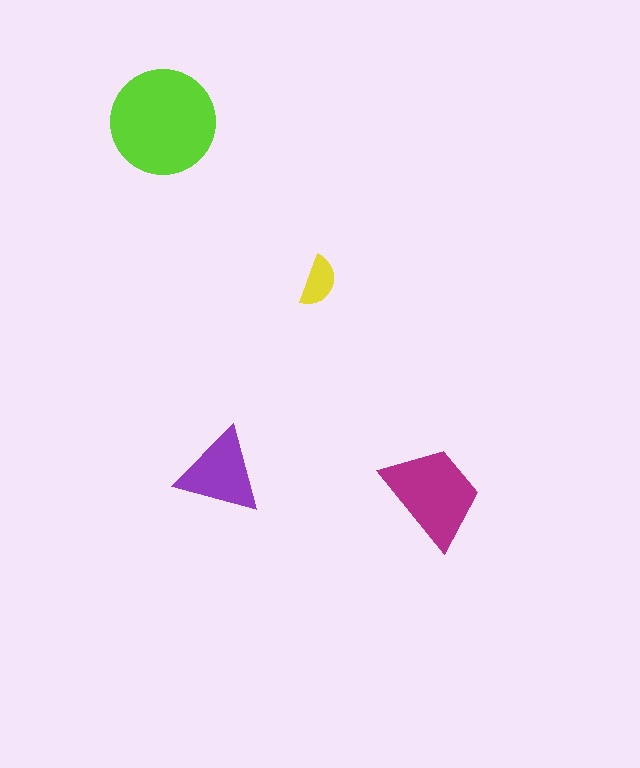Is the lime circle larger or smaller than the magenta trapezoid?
Larger.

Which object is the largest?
The lime circle.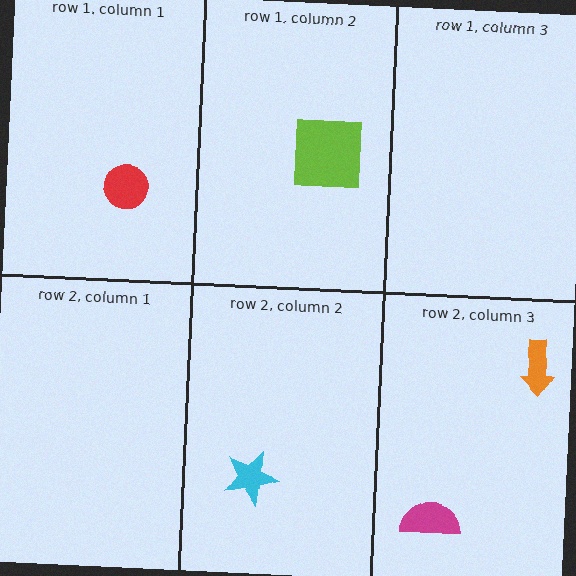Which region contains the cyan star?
The row 2, column 2 region.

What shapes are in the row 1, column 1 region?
The red circle.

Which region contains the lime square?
The row 1, column 2 region.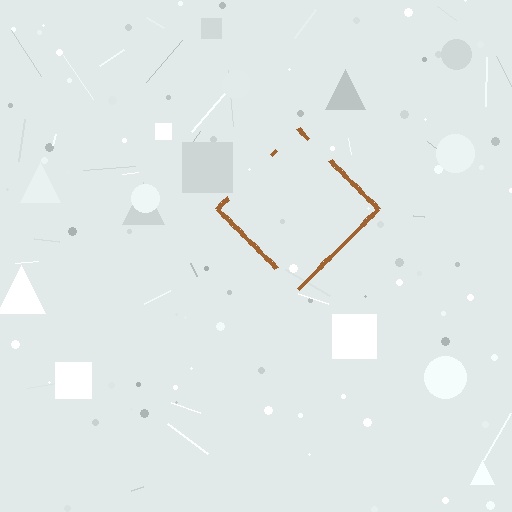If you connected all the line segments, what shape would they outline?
They would outline a diamond.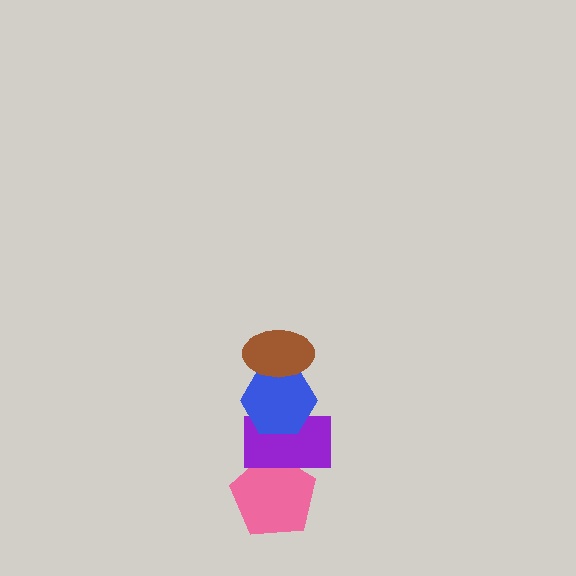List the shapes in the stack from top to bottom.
From top to bottom: the brown ellipse, the blue hexagon, the purple rectangle, the pink pentagon.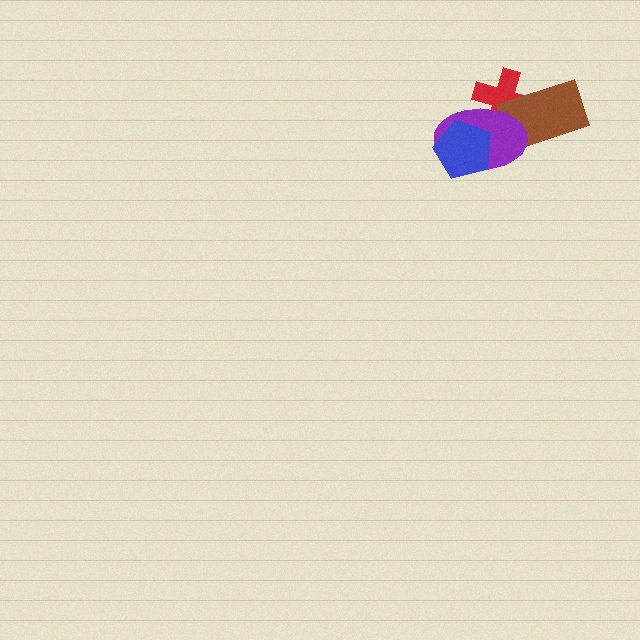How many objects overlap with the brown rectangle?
2 objects overlap with the brown rectangle.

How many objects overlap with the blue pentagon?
1 object overlaps with the blue pentagon.